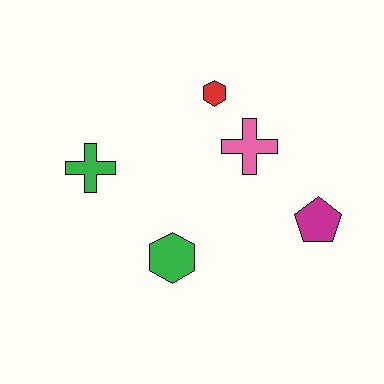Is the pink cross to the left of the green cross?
No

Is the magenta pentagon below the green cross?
Yes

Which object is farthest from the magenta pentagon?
The green cross is farthest from the magenta pentagon.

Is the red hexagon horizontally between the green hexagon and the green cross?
No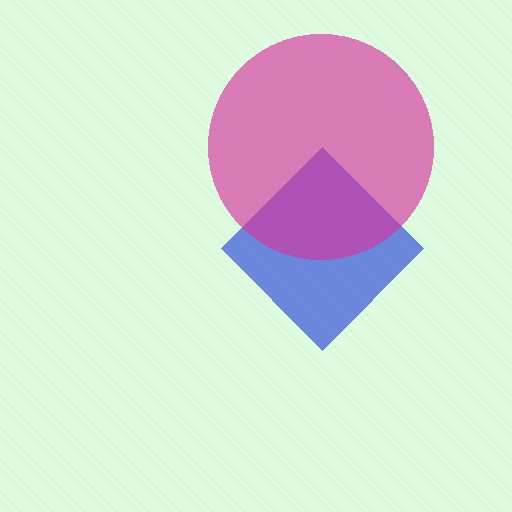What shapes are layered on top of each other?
The layered shapes are: a blue diamond, a magenta circle.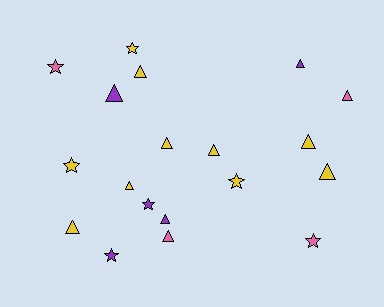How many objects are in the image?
There are 19 objects.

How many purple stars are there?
There are 2 purple stars.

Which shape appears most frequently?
Triangle, with 12 objects.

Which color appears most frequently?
Yellow, with 10 objects.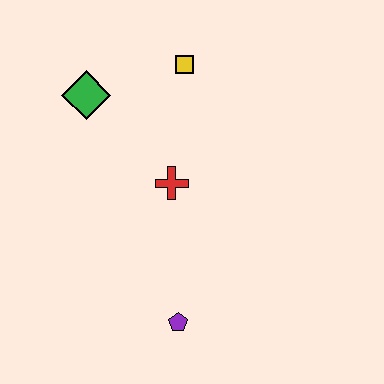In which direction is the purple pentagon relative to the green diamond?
The purple pentagon is below the green diamond.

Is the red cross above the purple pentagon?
Yes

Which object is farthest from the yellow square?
The purple pentagon is farthest from the yellow square.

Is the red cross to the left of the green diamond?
No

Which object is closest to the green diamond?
The yellow square is closest to the green diamond.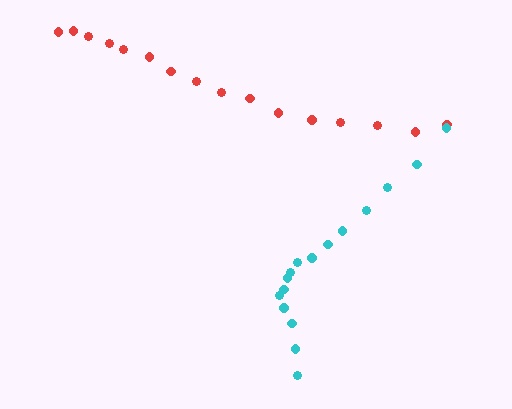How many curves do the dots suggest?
There are 2 distinct paths.